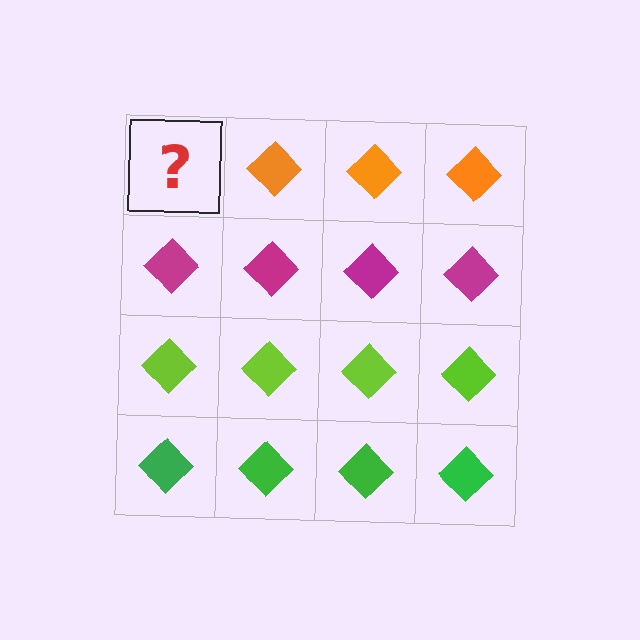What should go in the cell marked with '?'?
The missing cell should contain an orange diamond.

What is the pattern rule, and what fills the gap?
The rule is that each row has a consistent color. The gap should be filled with an orange diamond.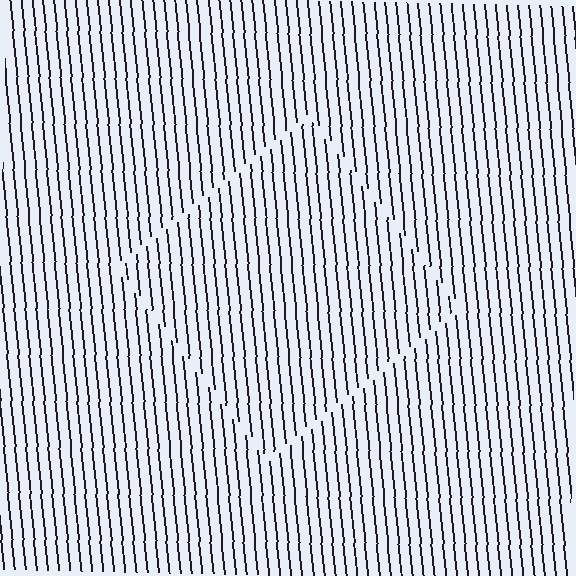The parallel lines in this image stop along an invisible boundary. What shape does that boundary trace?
An illusory square. The interior of the shape contains the same grating, shifted by half a period — the contour is defined by the phase discontinuity where line-ends from the inner and outer gratings abut.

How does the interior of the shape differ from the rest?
The interior of the shape contains the same grating, shifted by half a period — the contour is defined by the phase discontinuity where line-ends from the inner and outer gratings abut.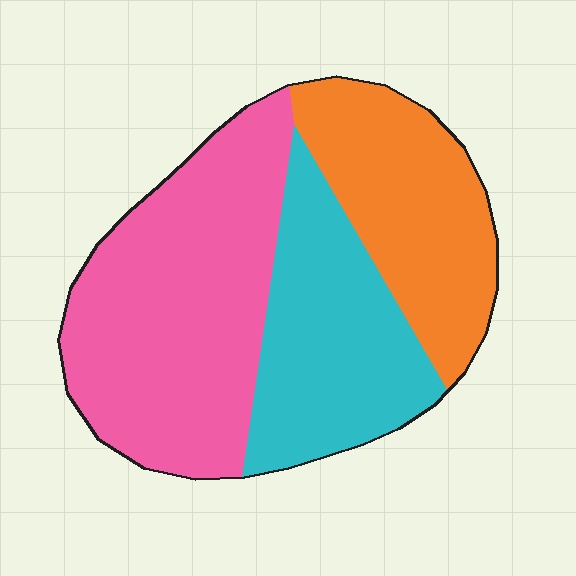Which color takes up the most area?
Pink, at roughly 45%.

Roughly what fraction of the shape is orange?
Orange covers roughly 25% of the shape.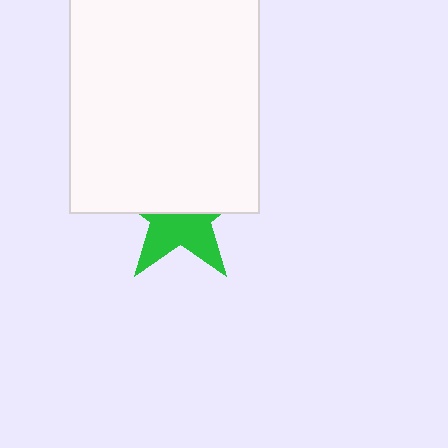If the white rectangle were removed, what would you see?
You would see the complete green star.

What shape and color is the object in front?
The object in front is a white rectangle.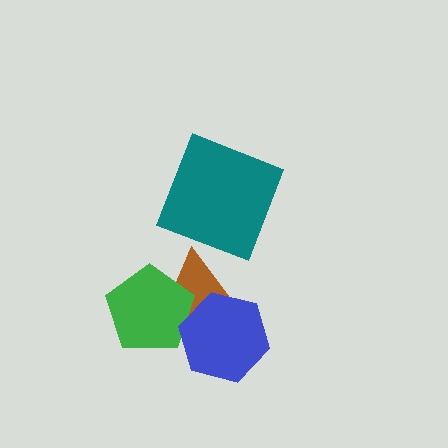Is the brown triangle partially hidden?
Yes, it is partially covered by another shape.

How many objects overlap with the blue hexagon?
2 objects overlap with the blue hexagon.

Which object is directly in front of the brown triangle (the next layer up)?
The green pentagon is directly in front of the brown triangle.